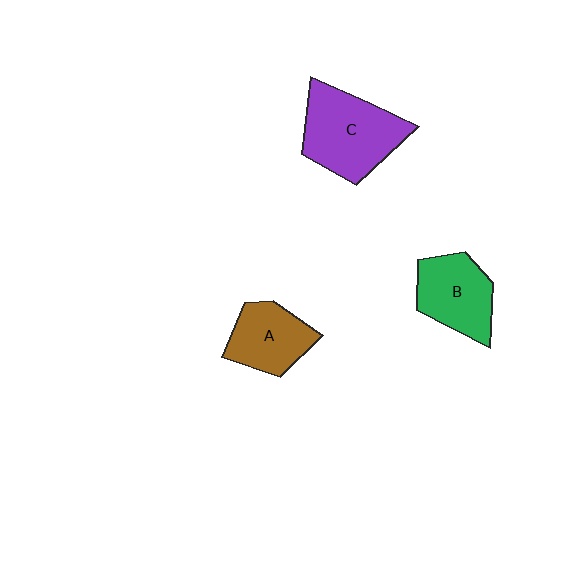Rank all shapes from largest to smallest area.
From largest to smallest: C (purple), B (green), A (brown).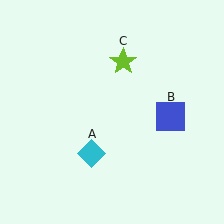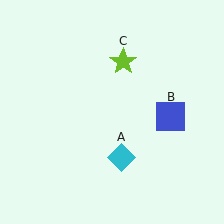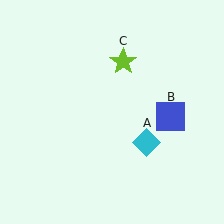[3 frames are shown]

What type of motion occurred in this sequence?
The cyan diamond (object A) rotated counterclockwise around the center of the scene.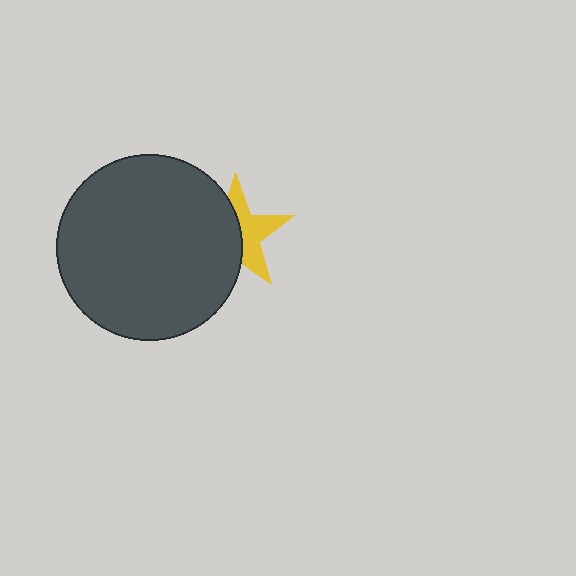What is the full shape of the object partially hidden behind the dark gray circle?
The partially hidden object is a yellow star.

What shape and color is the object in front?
The object in front is a dark gray circle.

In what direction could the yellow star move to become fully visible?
The yellow star could move right. That would shift it out from behind the dark gray circle entirely.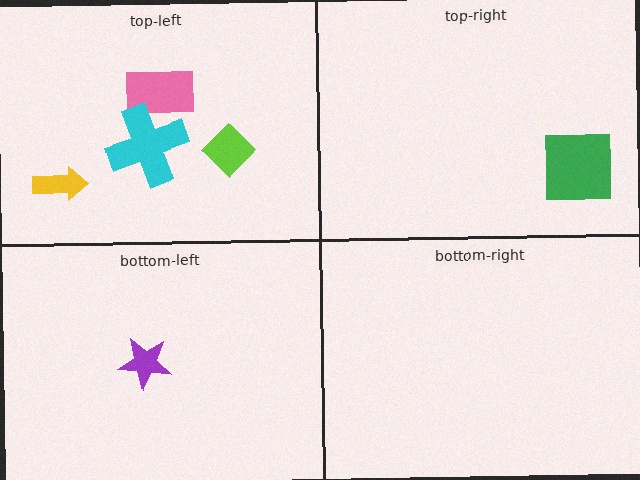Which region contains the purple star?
The bottom-left region.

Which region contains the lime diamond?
The top-left region.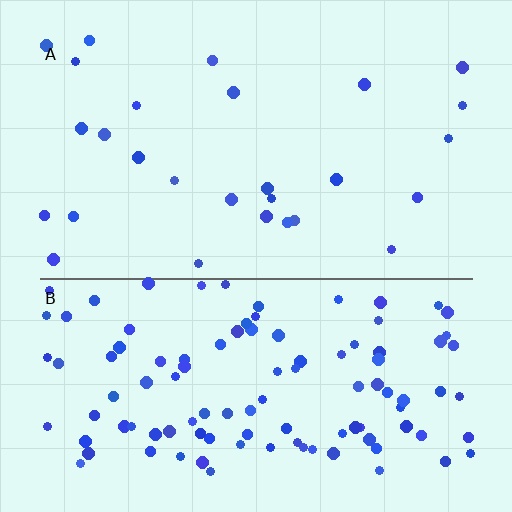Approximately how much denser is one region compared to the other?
Approximately 4.0× — region B over region A.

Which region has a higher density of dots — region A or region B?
B (the bottom).